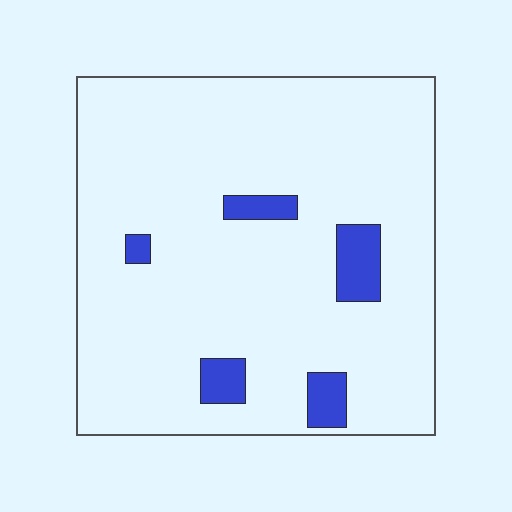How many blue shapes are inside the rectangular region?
5.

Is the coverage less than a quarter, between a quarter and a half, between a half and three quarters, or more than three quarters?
Less than a quarter.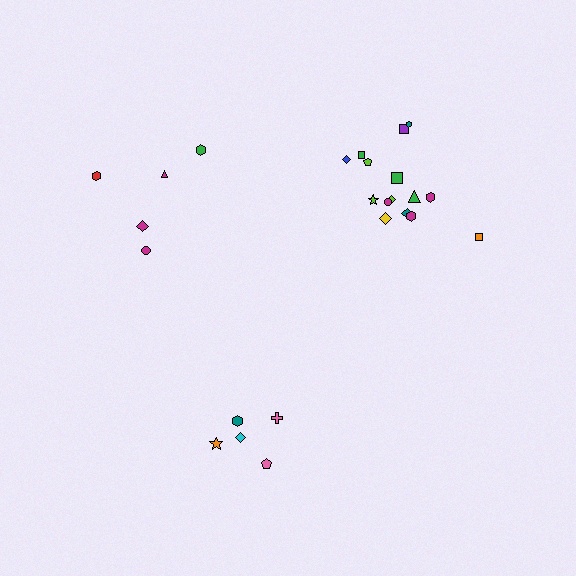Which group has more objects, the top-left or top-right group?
The top-right group.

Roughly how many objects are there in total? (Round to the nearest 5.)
Roughly 25 objects in total.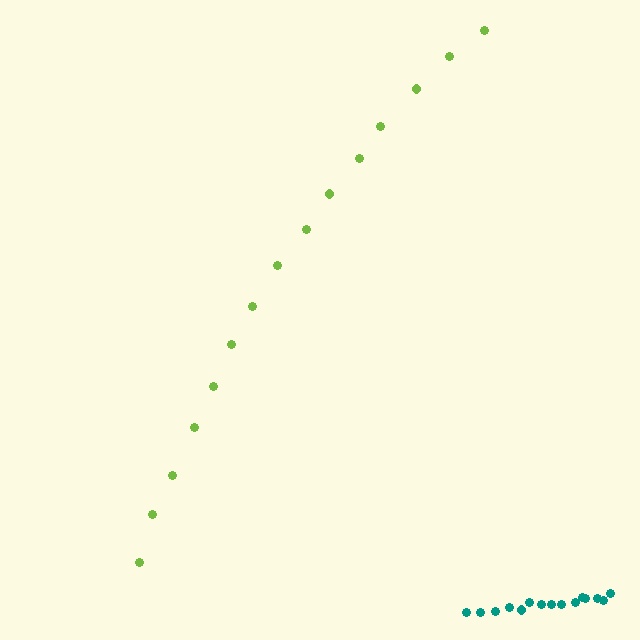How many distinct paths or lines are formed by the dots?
There are 2 distinct paths.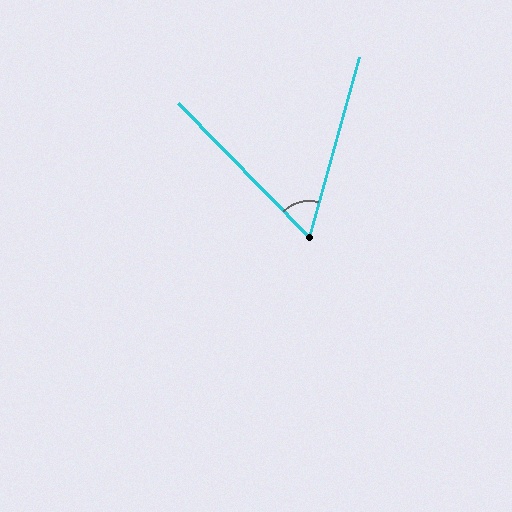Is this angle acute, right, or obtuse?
It is acute.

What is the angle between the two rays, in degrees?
Approximately 60 degrees.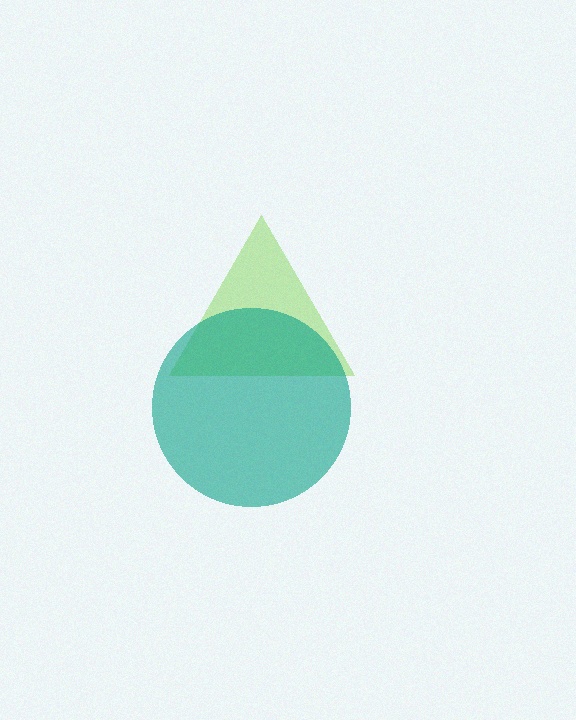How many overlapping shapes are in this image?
There are 2 overlapping shapes in the image.